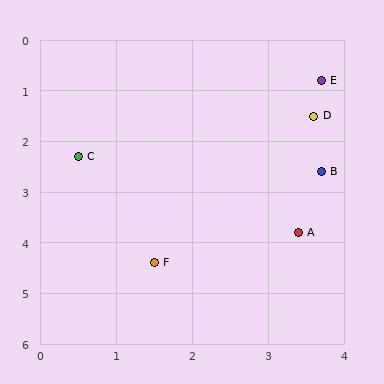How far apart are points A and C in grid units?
Points A and C are about 3.3 grid units apart.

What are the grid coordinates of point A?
Point A is at approximately (3.4, 3.8).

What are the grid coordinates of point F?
Point F is at approximately (1.5, 4.4).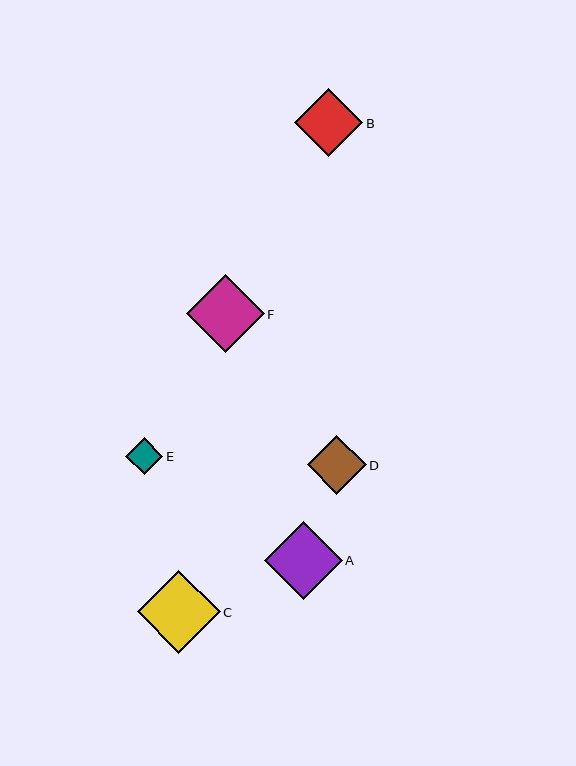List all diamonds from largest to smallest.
From largest to smallest: C, A, F, B, D, E.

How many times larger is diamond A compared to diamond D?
Diamond A is approximately 1.3 times the size of diamond D.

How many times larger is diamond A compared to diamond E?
Diamond A is approximately 2.1 times the size of diamond E.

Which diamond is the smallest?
Diamond E is the smallest with a size of approximately 37 pixels.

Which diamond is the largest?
Diamond C is the largest with a size of approximately 83 pixels.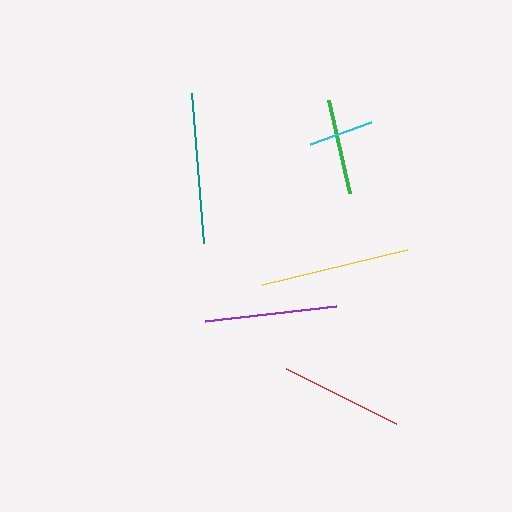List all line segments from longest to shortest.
From longest to shortest: teal, yellow, purple, red, green, cyan.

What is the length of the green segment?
The green segment is approximately 96 pixels long.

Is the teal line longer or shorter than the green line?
The teal line is longer than the green line.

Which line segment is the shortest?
The cyan line is the shortest at approximately 65 pixels.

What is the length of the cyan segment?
The cyan segment is approximately 65 pixels long.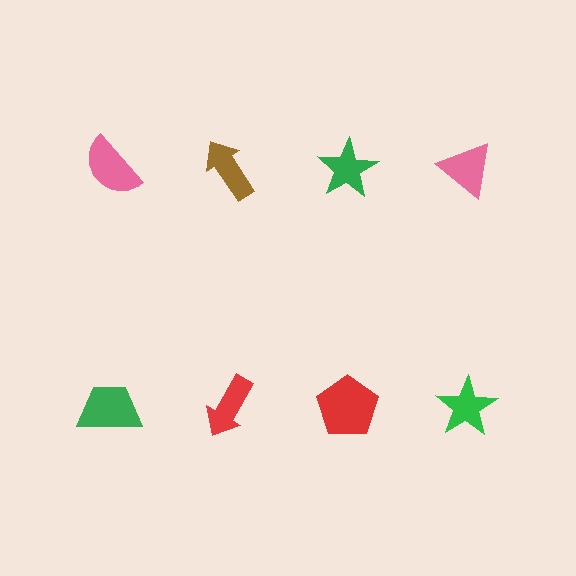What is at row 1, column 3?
A green star.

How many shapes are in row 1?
4 shapes.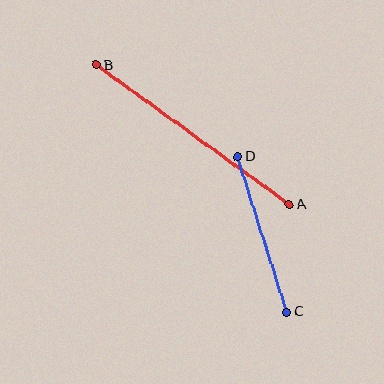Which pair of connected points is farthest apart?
Points A and B are farthest apart.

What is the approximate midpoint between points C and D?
The midpoint is at approximately (262, 234) pixels.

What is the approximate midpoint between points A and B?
The midpoint is at approximately (193, 135) pixels.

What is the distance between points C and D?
The distance is approximately 163 pixels.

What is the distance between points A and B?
The distance is approximately 238 pixels.